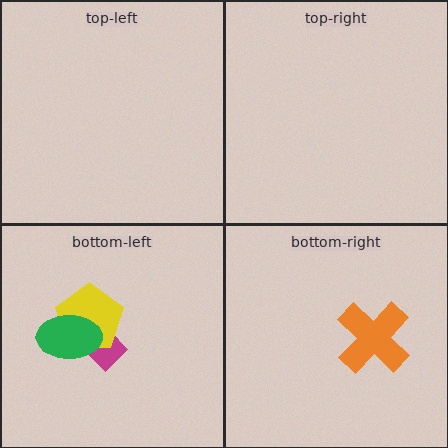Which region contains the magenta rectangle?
The bottom-left region.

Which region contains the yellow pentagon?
The bottom-left region.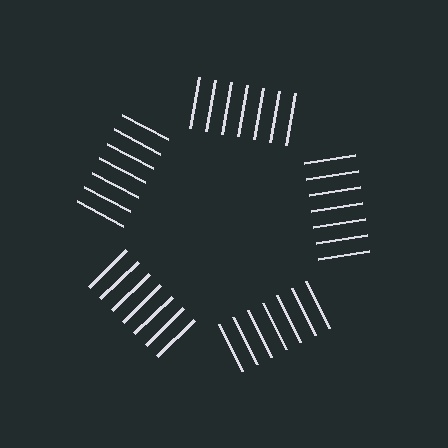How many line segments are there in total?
35 — 7 along each of the 5 edges.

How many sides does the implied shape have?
5 sides — the line-ends trace a pentagon.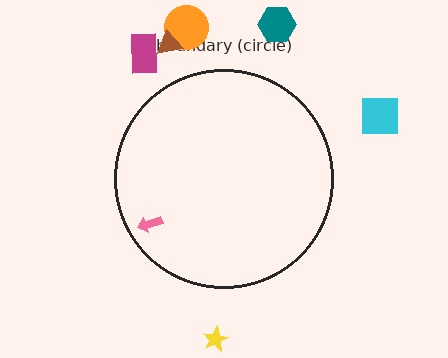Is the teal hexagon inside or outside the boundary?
Outside.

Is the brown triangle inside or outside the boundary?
Outside.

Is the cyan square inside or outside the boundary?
Outside.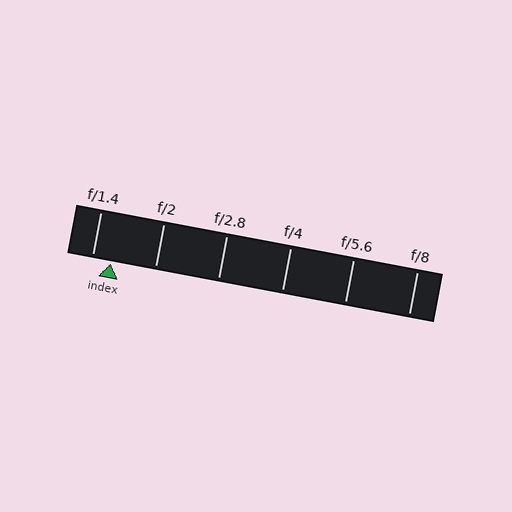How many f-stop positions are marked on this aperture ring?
There are 6 f-stop positions marked.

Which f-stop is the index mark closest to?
The index mark is closest to f/1.4.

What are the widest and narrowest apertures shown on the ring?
The widest aperture shown is f/1.4 and the narrowest is f/8.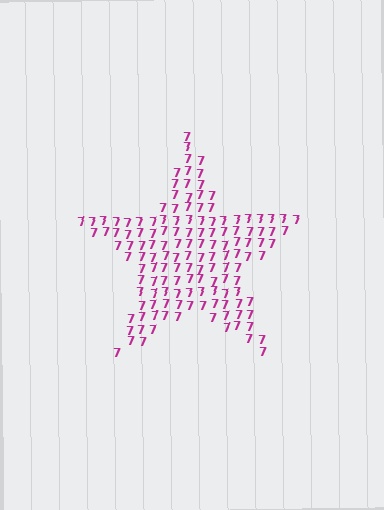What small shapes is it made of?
It is made of small digit 7's.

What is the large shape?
The large shape is a star.